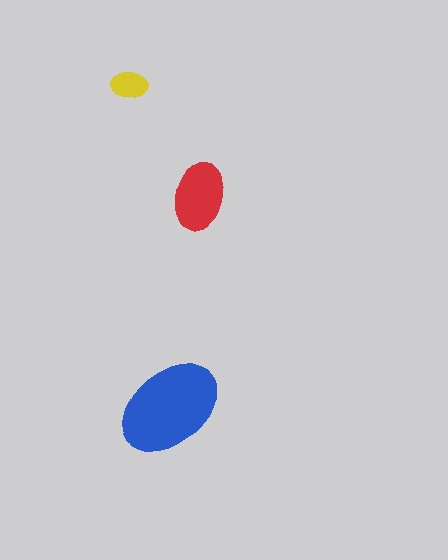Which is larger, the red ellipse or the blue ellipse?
The blue one.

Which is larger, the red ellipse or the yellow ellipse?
The red one.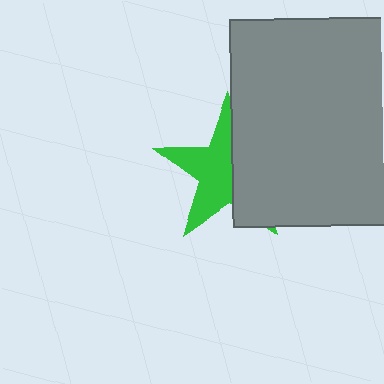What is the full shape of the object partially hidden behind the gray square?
The partially hidden object is a green star.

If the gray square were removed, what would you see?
You would see the complete green star.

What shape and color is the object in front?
The object in front is a gray square.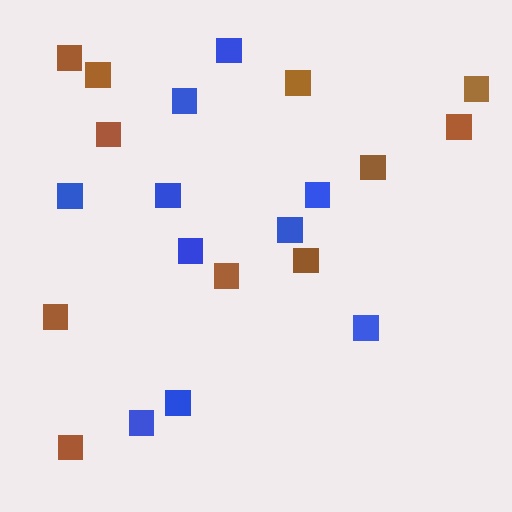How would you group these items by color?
There are 2 groups: one group of brown squares (11) and one group of blue squares (10).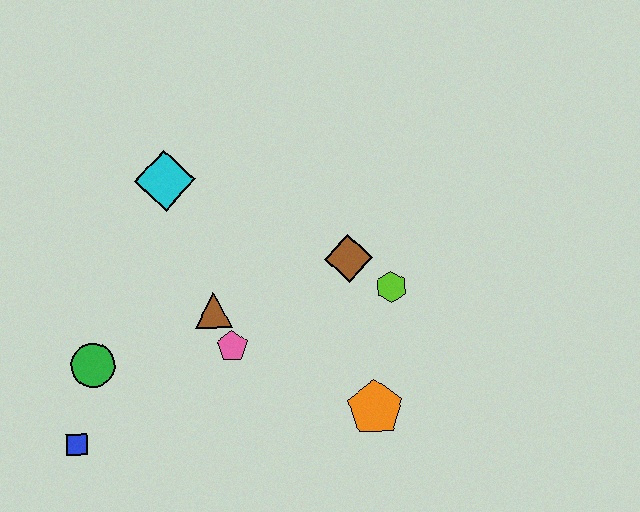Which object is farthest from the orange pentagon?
The cyan diamond is farthest from the orange pentagon.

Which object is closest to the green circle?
The blue square is closest to the green circle.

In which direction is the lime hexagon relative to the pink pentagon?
The lime hexagon is to the right of the pink pentagon.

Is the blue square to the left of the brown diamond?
Yes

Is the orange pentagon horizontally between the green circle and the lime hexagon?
Yes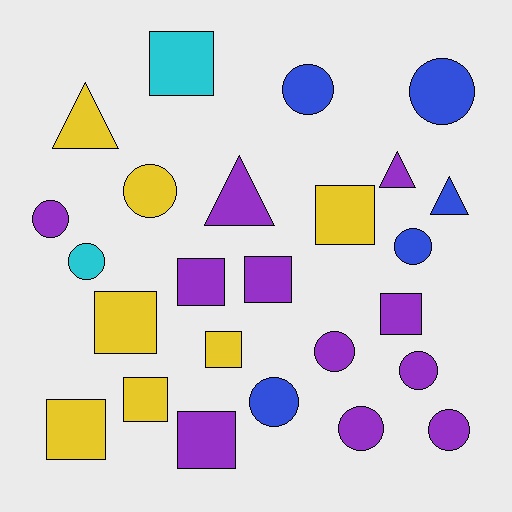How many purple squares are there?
There are 4 purple squares.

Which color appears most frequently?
Purple, with 11 objects.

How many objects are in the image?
There are 25 objects.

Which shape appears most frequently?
Circle, with 11 objects.